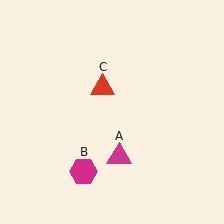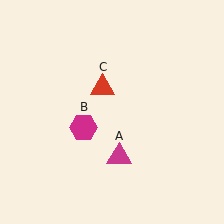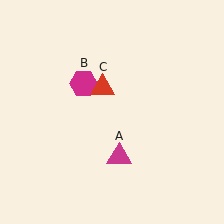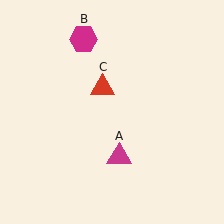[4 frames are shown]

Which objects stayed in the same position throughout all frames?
Magenta triangle (object A) and red triangle (object C) remained stationary.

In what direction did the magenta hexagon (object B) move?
The magenta hexagon (object B) moved up.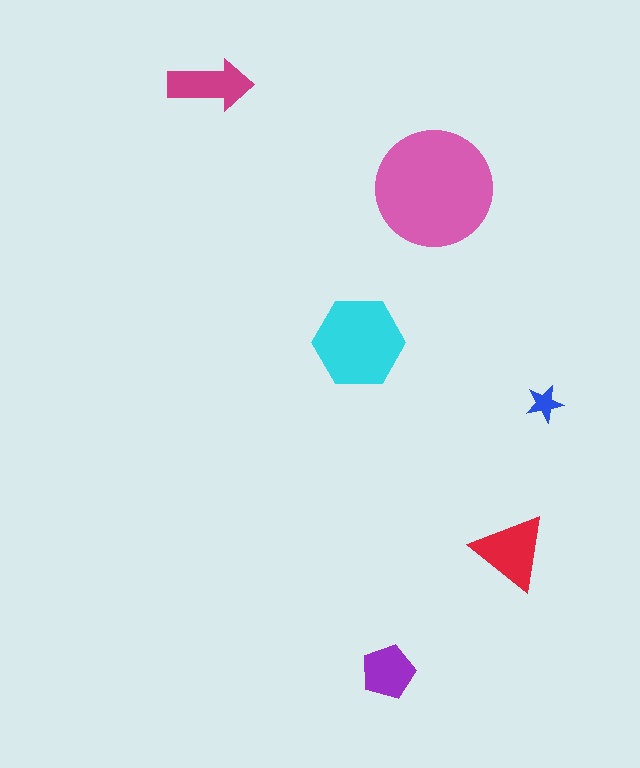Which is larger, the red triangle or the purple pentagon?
The red triangle.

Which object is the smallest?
The blue star.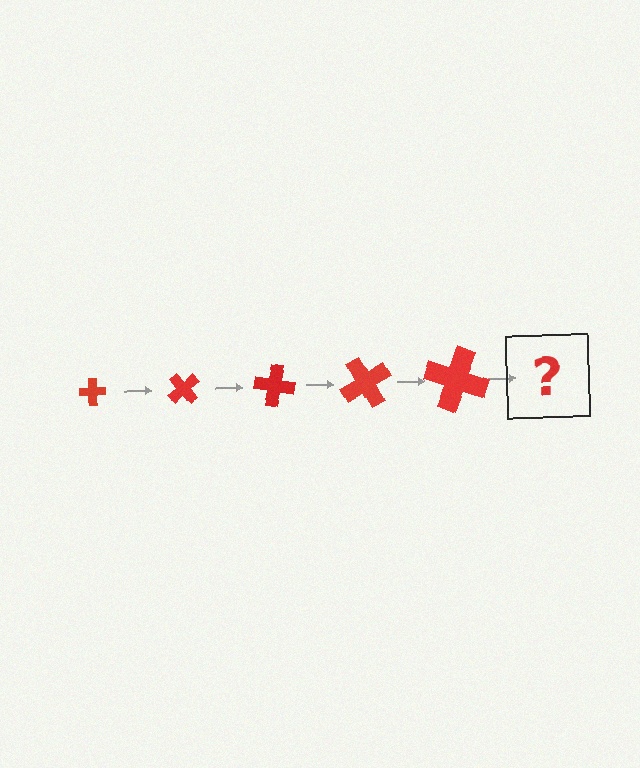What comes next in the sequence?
The next element should be a cross, larger than the previous one and rotated 250 degrees from the start.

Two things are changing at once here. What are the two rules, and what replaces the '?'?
The two rules are that the cross grows larger each step and it rotates 50 degrees each step. The '?' should be a cross, larger than the previous one and rotated 250 degrees from the start.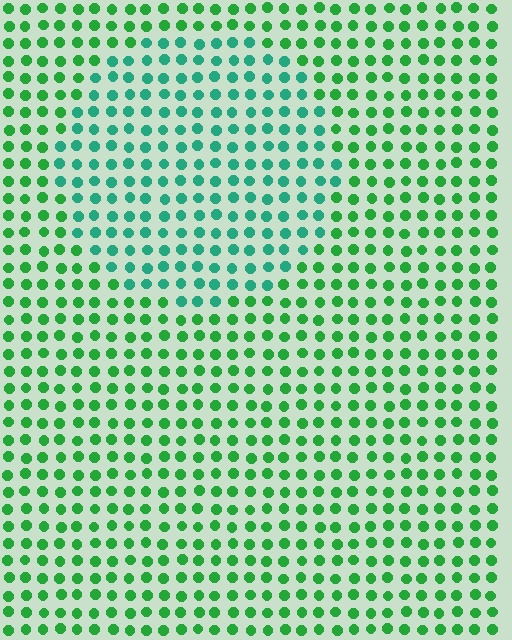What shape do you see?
I see a circle.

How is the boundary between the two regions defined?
The boundary is defined purely by a slight shift in hue (about 32 degrees). Spacing, size, and orientation are identical on both sides.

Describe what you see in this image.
The image is filled with small green elements in a uniform arrangement. A circle-shaped region is visible where the elements are tinted to a slightly different hue, forming a subtle color boundary.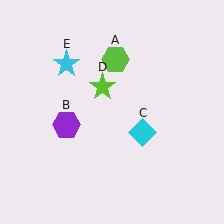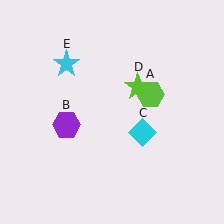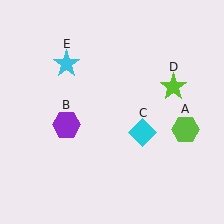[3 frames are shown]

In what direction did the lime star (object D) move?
The lime star (object D) moved right.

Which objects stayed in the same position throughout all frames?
Purple hexagon (object B) and cyan diamond (object C) and cyan star (object E) remained stationary.